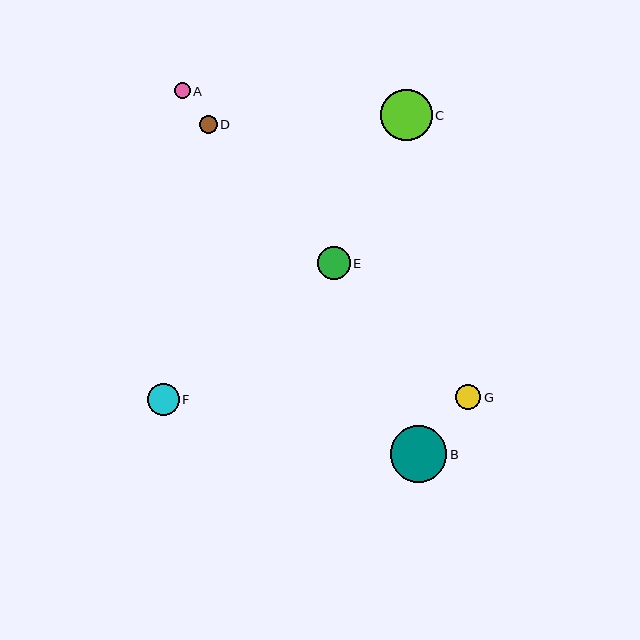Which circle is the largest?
Circle B is the largest with a size of approximately 57 pixels.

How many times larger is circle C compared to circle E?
Circle C is approximately 1.5 times the size of circle E.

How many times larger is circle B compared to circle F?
Circle B is approximately 1.8 times the size of circle F.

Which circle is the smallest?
Circle A is the smallest with a size of approximately 16 pixels.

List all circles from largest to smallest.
From largest to smallest: B, C, E, F, G, D, A.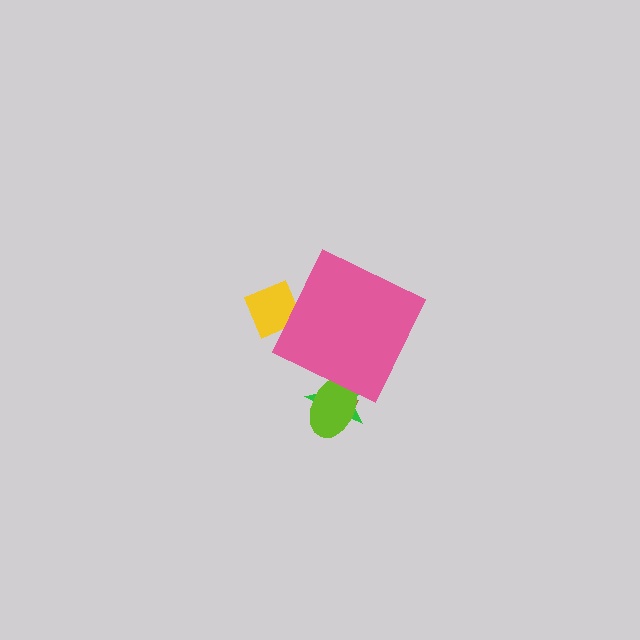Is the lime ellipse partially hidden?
Yes, the lime ellipse is partially hidden behind the pink diamond.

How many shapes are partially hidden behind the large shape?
4 shapes are partially hidden.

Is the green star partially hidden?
Yes, the green star is partially hidden behind the pink diamond.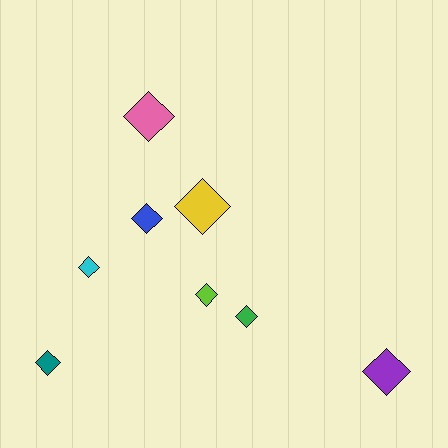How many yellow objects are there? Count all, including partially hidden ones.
There is 1 yellow object.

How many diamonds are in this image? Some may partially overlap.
There are 8 diamonds.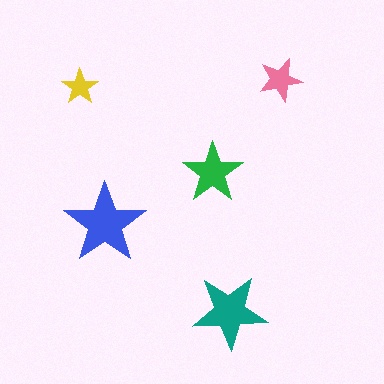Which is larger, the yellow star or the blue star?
The blue one.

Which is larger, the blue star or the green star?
The blue one.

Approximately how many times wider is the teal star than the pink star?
About 1.5 times wider.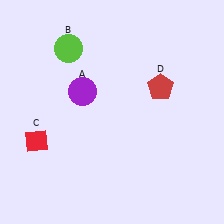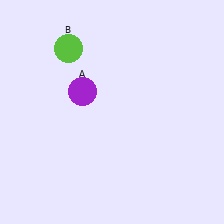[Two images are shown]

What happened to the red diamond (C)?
The red diamond (C) was removed in Image 2. It was in the bottom-left area of Image 1.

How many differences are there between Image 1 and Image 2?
There are 2 differences between the two images.